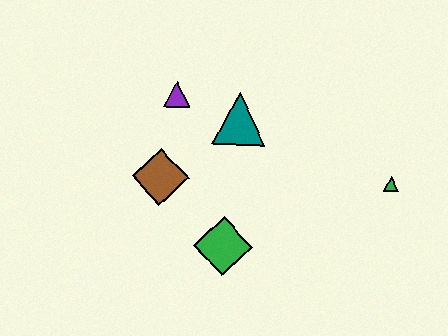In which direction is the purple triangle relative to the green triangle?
The purple triangle is to the left of the green triangle.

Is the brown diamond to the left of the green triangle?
Yes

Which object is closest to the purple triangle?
The teal triangle is closest to the purple triangle.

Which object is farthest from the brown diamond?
The green triangle is farthest from the brown diamond.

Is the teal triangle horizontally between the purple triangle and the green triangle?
Yes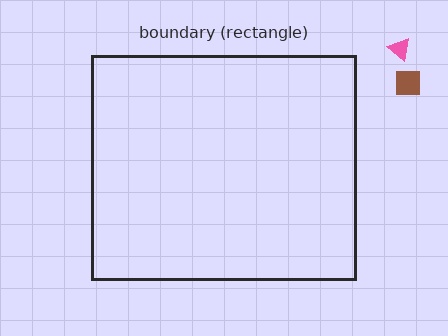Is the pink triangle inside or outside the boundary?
Outside.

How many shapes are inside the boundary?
0 inside, 2 outside.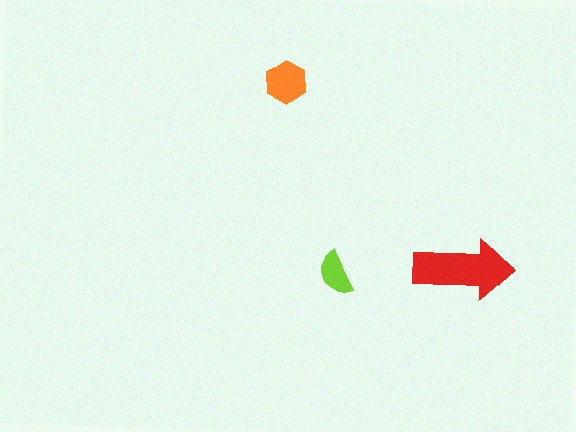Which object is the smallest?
The lime semicircle.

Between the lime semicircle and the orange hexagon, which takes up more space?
The orange hexagon.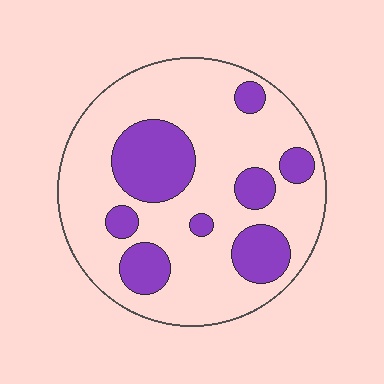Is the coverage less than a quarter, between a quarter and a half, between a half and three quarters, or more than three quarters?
Between a quarter and a half.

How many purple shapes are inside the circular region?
8.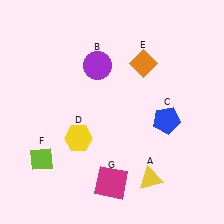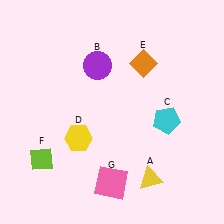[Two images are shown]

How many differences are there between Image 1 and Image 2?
There are 2 differences between the two images.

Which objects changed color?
C changed from blue to cyan. G changed from magenta to pink.